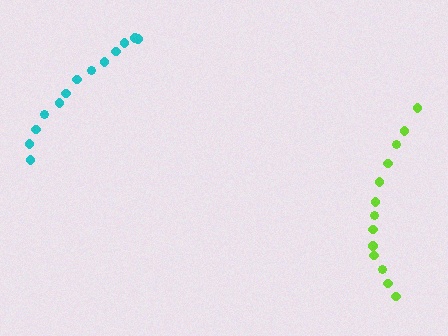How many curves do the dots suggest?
There are 2 distinct paths.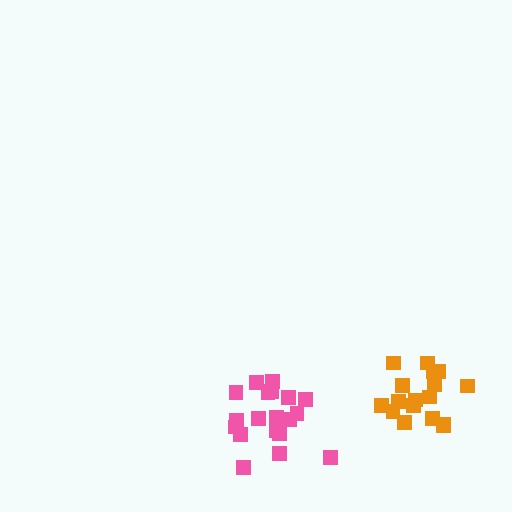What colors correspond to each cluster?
The clusters are colored: pink, orange.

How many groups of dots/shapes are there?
There are 2 groups.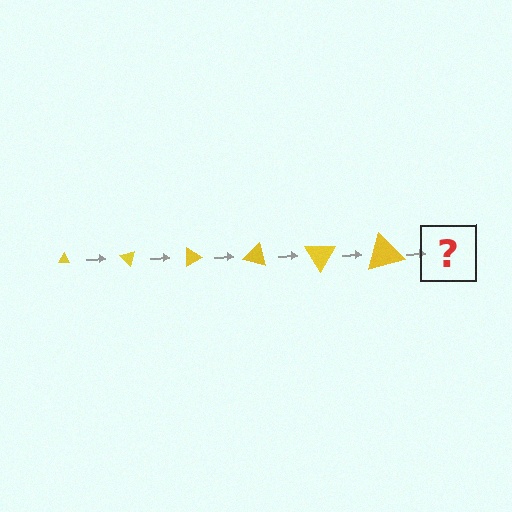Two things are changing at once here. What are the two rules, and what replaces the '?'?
The two rules are that the triangle grows larger each step and it rotates 45 degrees each step. The '?' should be a triangle, larger than the previous one and rotated 270 degrees from the start.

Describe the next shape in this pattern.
It should be a triangle, larger than the previous one and rotated 270 degrees from the start.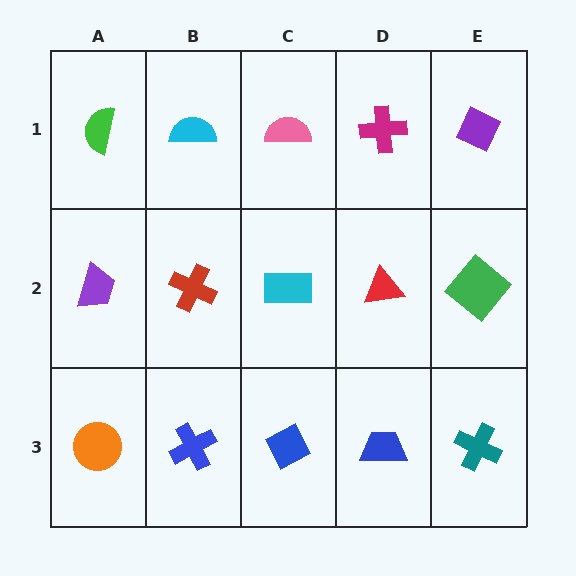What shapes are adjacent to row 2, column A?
A green semicircle (row 1, column A), an orange circle (row 3, column A), a red cross (row 2, column B).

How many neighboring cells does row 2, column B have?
4.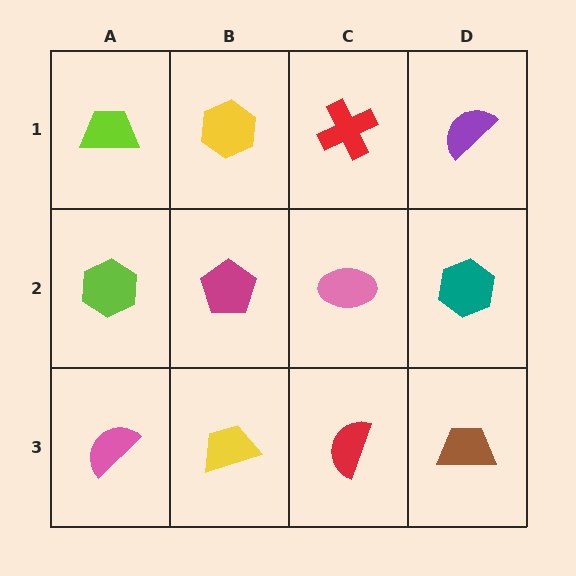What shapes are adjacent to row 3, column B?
A magenta pentagon (row 2, column B), a pink semicircle (row 3, column A), a red semicircle (row 3, column C).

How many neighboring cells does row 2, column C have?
4.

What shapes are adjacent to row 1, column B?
A magenta pentagon (row 2, column B), a lime trapezoid (row 1, column A), a red cross (row 1, column C).